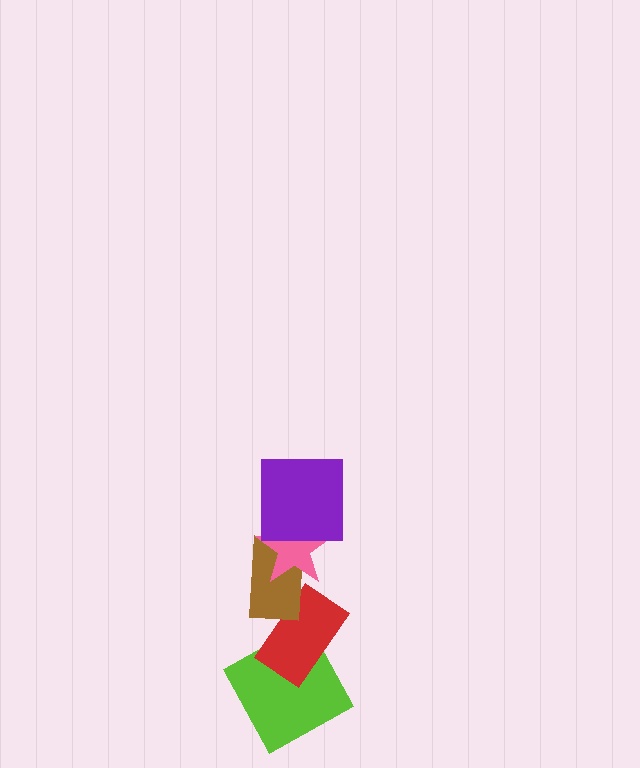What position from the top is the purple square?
The purple square is 1st from the top.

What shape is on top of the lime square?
The red rectangle is on top of the lime square.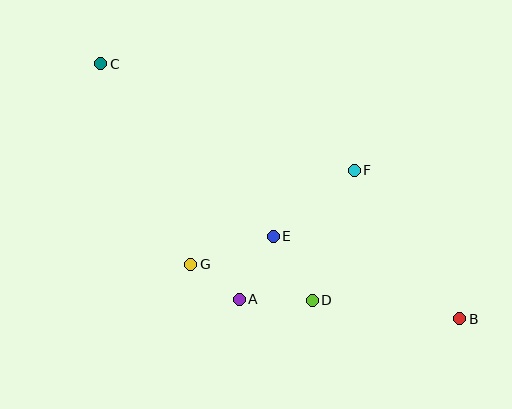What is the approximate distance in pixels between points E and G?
The distance between E and G is approximately 87 pixels.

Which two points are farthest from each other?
Points B and C are farthest from each other.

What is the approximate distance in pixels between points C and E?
The distance between C and E is approximately 244 pixels.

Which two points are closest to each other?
Points A and G are closest to each other.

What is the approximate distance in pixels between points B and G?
The distance between B and G is approximately 275 pixels.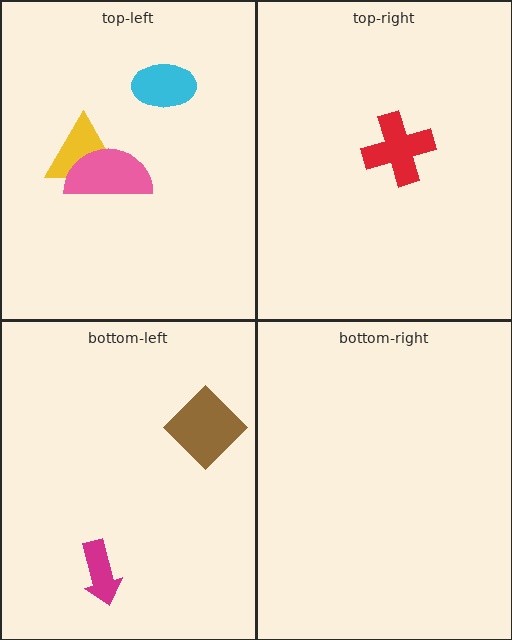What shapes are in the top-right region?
The red cross.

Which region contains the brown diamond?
The bottom-left region.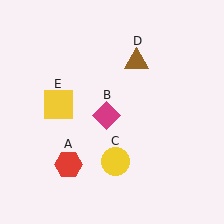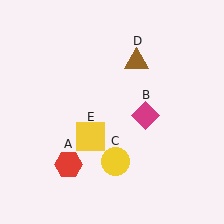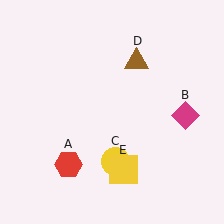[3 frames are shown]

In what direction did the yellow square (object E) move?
The yellow square (object E) moved down and to the right.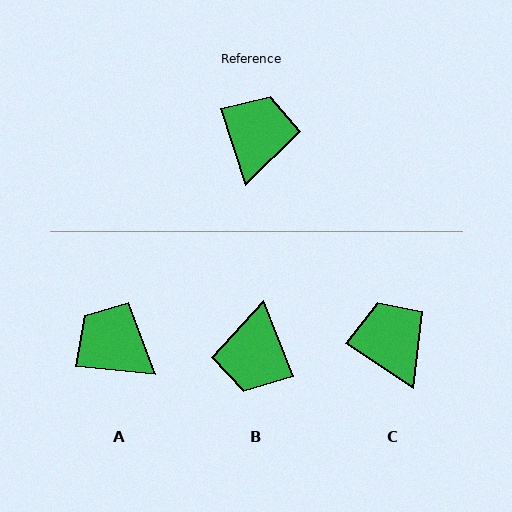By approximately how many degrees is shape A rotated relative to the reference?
Approximately 66 degrees counter-clockwise.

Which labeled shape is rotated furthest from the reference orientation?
B, about 177 degrees away.